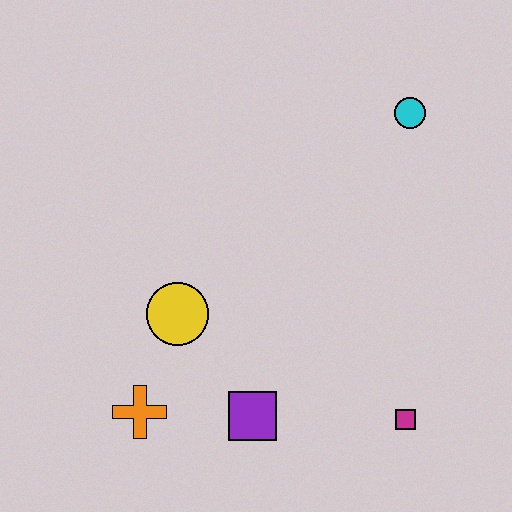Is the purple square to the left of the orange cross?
No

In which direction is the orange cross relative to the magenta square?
The orange cross is to the left of the magenta square.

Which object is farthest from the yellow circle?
The cyan circle is farthest from the yellow circle.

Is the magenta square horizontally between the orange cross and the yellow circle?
No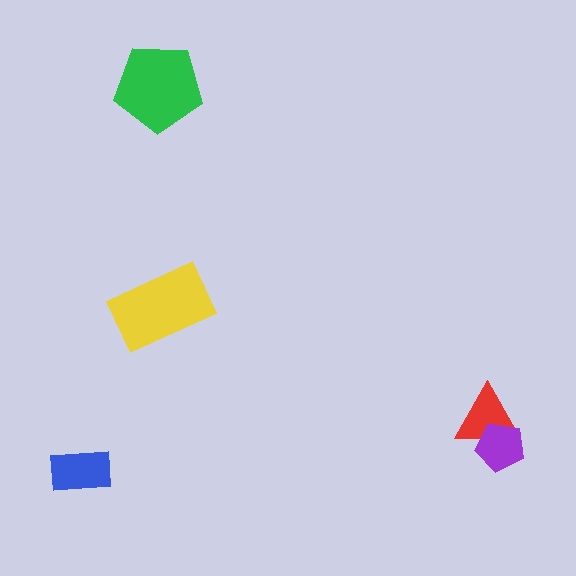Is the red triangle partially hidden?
Yes, it is partially covered by another shape.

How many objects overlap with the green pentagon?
0 objects overlap with the green pentagon.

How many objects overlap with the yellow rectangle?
0 objects overlap with the yellow rectangle.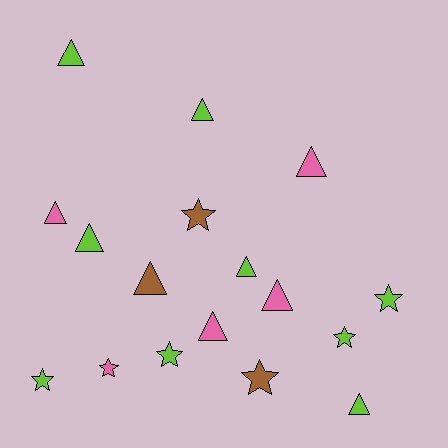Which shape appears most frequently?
Triangle, with 10 objects.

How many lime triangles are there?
There are 5 lime triangles.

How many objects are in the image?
There are 17 objects.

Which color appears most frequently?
Lime, with 9 objects.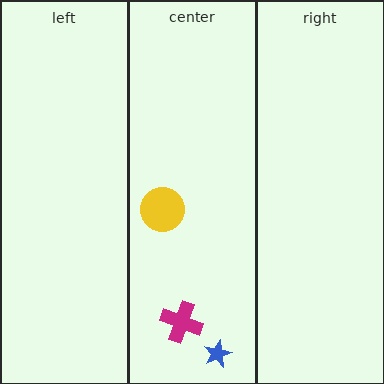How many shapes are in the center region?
3.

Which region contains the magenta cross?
The center region.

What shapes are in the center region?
The blue star, the yellow circle, the magenta cross.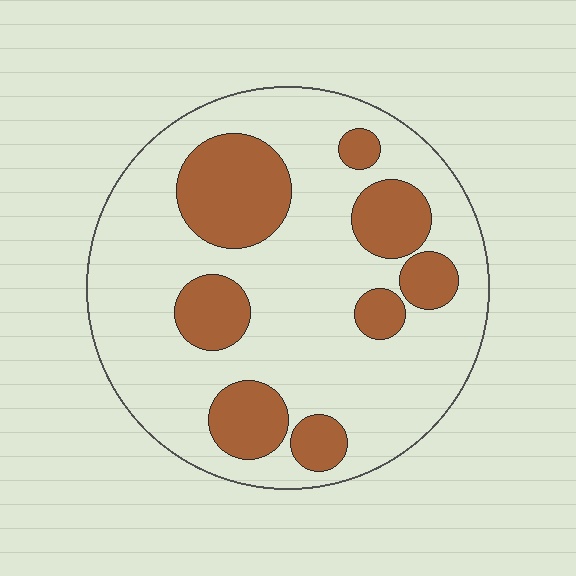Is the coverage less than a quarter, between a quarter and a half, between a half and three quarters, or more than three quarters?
Between a quarter and a half.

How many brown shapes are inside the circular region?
8.